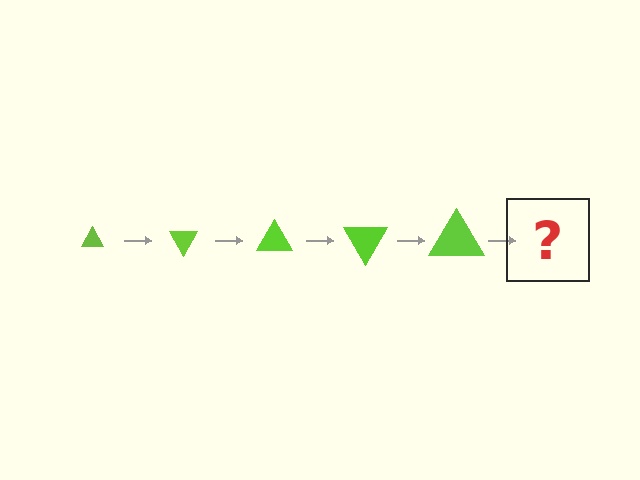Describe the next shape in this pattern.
It should be a triangle, larger than the previous one and rotated 300 degrees from the start.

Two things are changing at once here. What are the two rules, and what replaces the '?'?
The two rules are that the triangle grows larger each step and it rotates 60 degrees each step. The '?' should be a triangle, larger than the previous one and rotated 300 degrees from the start.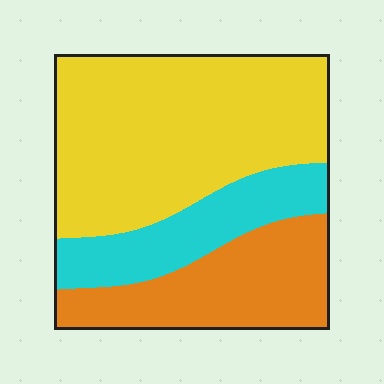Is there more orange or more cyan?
Orange.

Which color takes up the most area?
Yellow, at roughly 55%.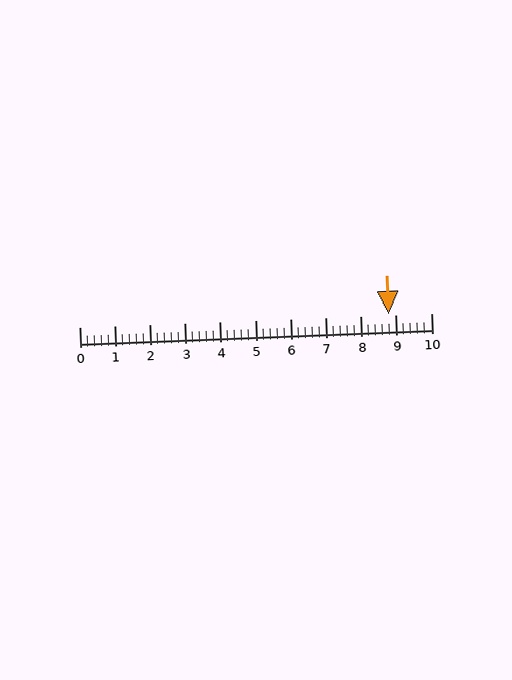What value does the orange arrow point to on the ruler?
The orange arrow points to approximately 8.8.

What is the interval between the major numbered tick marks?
The major tick marks are spaced 1 units apart.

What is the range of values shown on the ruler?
The ruler shows values from 0 to 10.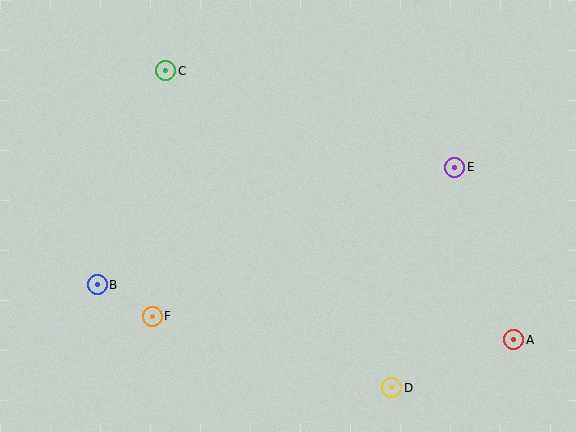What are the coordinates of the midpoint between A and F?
The midpoint between A and F is at (333, 328).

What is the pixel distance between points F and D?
The distance between F and D is 250 pixels.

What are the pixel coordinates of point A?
Point A is at (514, 340).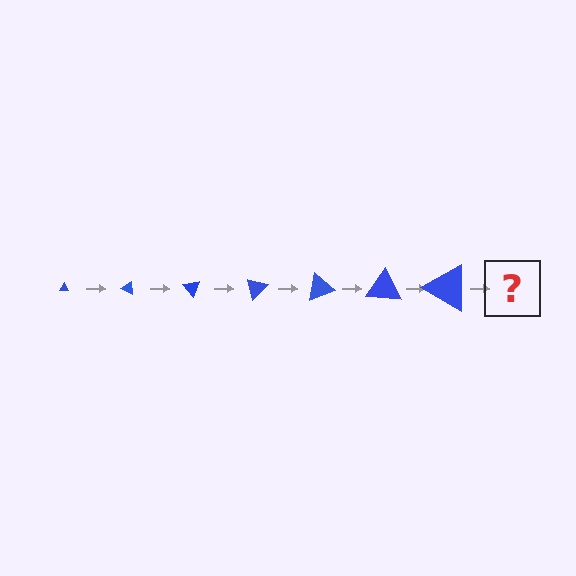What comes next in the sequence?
The next element should be a triangle, larger than the previous one and rotated 175 degrees from the start.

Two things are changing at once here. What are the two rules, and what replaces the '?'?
The two rules are that the triangle grows larger each step and it rotates 25 degrees each step. The '?' should be a triangle, larger than the previous one and rotated 175 degrees from the start.